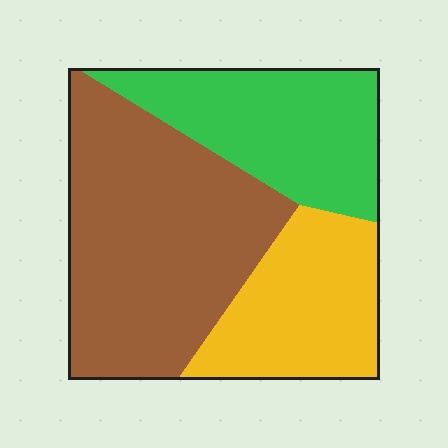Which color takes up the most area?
Brown, at roughly 45%.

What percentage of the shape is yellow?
Yellow takes up about one quarter (1/4) of the shape.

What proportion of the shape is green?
Green covers 28% of the shape.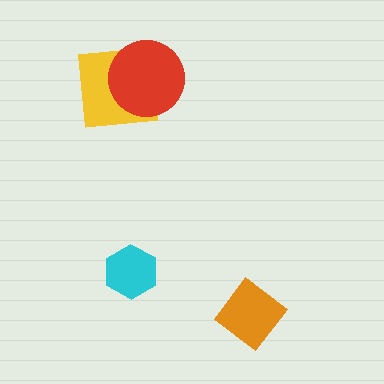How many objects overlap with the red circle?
1 object overlaps with the red circle.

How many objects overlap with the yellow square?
1 object overlaps with the yellow square.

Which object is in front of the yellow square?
The red circle is in front of the yellow square.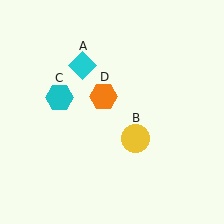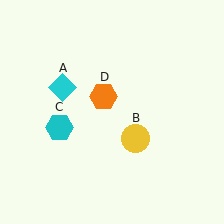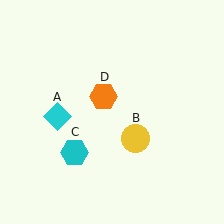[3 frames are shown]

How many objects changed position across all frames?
2 objects changed position: cyan diamond (object A), cyan hexagon (object C).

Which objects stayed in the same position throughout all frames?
Yellow circle (object B) and orange hexagon (object D) remained stationary.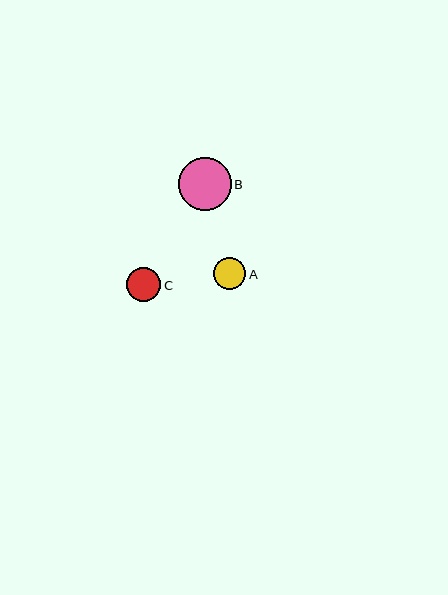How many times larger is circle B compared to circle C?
Circle B is approximately 1.5 times the size of circle C.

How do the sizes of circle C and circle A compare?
Circle C and circle A are approximately the same size.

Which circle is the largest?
Circle B is the largest with a size of approximately 53 pixels.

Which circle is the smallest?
Circle A is the smallest with a size of approximately 32 pixels.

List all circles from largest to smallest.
From largest to smallest: B, C, A.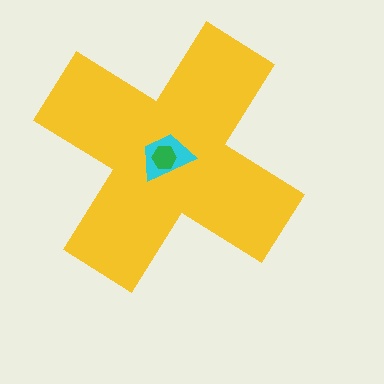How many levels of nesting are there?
3.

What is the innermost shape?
The green hexagon.